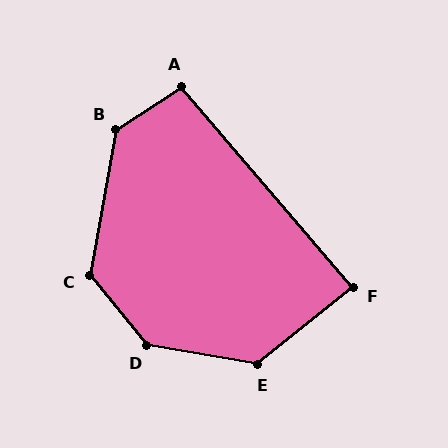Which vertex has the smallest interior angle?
F, at approximately 88 degrees.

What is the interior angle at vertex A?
Approximately 98 degrees (obtuse).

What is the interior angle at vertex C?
Approximately 131 degrees (obtuse).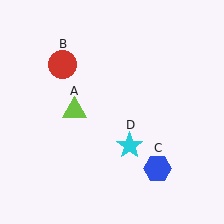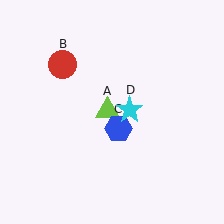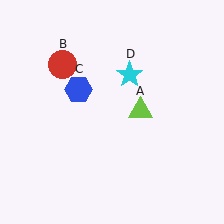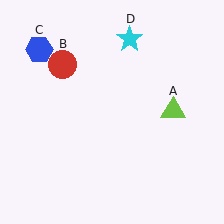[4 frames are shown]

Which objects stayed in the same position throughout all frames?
Red circle (object B) remained stationary.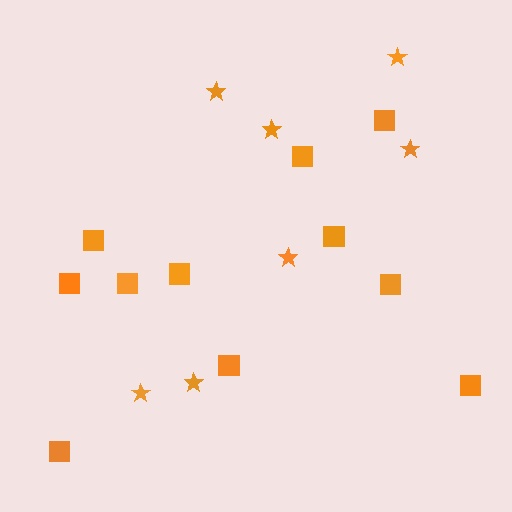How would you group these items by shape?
There are 2 groups: one group of squares (11) and one group of stars (7).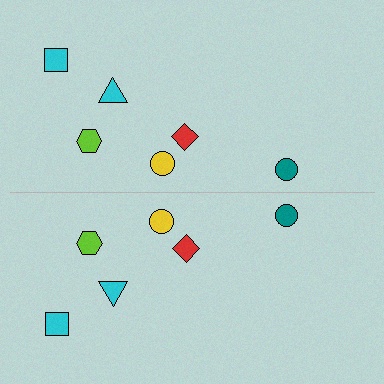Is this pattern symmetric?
Yes, this pattern has bilateral (reflection) symmetry.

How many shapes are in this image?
There are 12 shapes in this image.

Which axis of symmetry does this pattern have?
The pattern has a horizontal axis of symmetry running through the center of the image.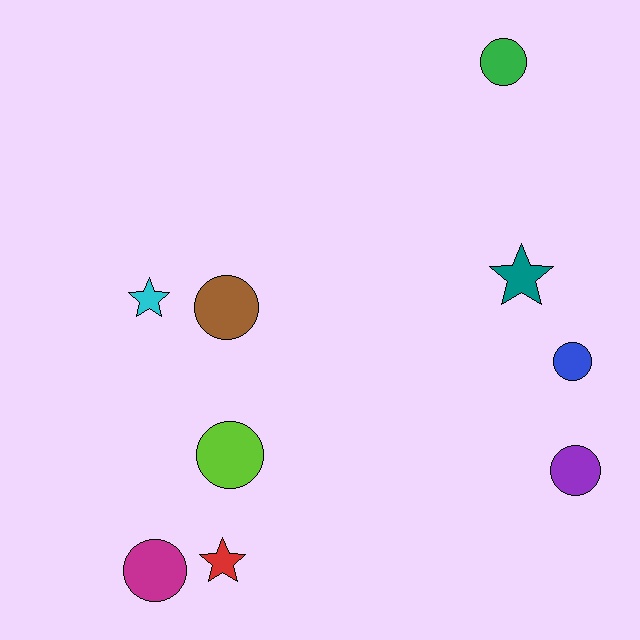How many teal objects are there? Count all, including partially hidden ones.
There is 1 teal object.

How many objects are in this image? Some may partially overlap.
There are 9 objects.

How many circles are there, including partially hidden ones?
There are 6 circles.